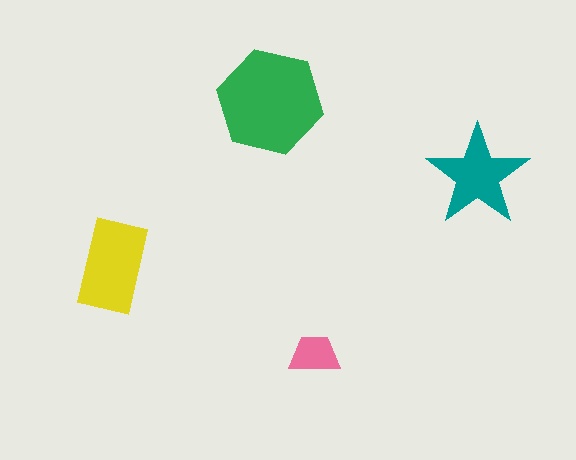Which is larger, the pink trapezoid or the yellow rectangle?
The yellow rectangle.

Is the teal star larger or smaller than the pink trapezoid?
Larger.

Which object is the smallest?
The pink trapezoid.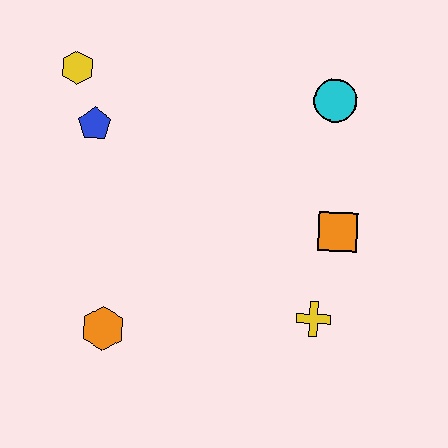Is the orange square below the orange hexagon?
No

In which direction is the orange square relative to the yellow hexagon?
The orange square is to the right of the yellow hexagon.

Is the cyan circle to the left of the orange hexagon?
No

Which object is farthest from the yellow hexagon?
The yellow cross is farthest from the yellow hexagon.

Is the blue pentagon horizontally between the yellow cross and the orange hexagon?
No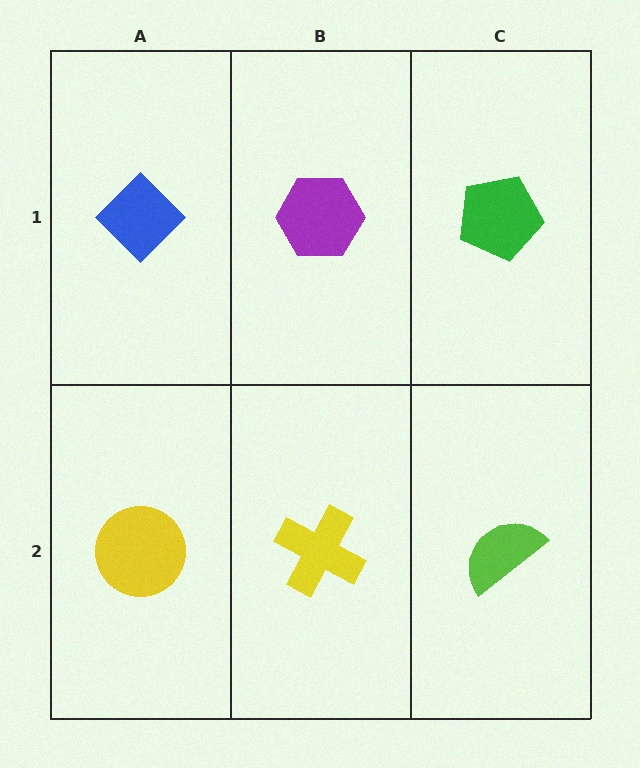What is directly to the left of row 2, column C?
A yellow cross.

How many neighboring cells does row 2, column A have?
2.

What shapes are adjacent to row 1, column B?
A yellow cross (row 2, column B), a blue diamond (row 1, column A), a green pentagon (row 1, column C).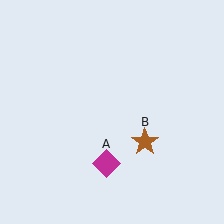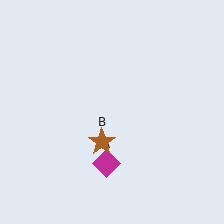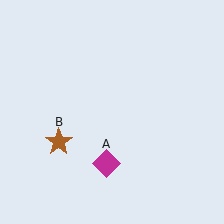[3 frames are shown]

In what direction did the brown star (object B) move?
The brown star (object B) moved left.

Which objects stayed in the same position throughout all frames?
Magenta diamond (object A) remained stationary.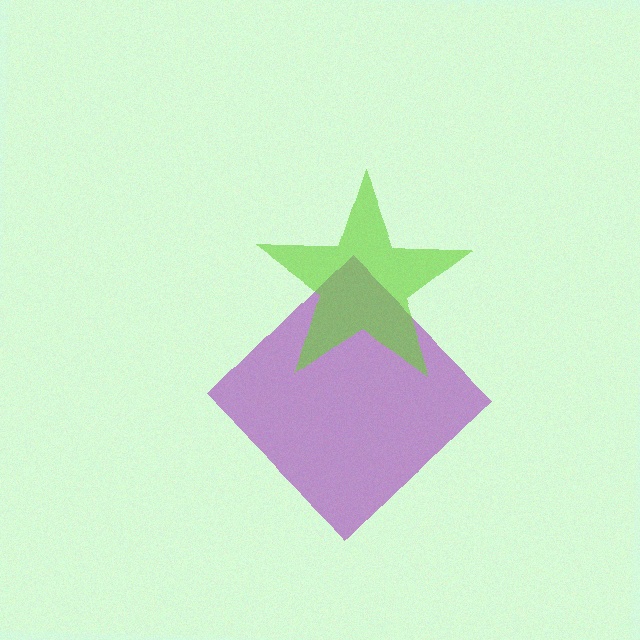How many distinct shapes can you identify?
There are 2 distinct shapes: a purple diamond, a lime star.